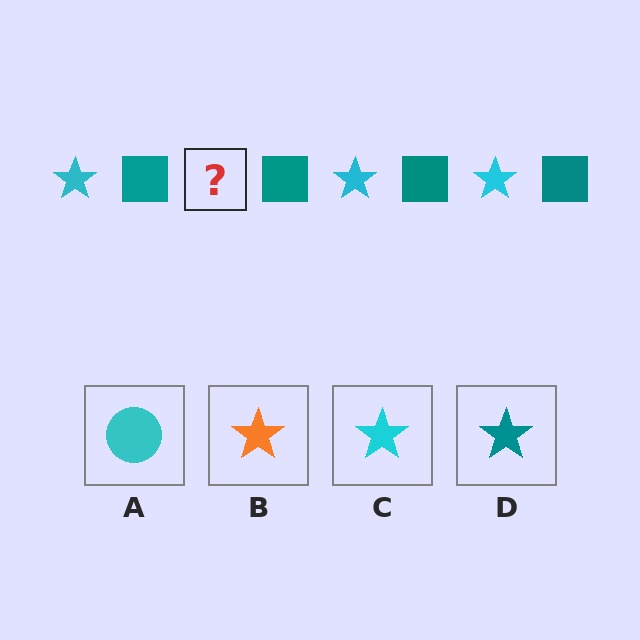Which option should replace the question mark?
Option C.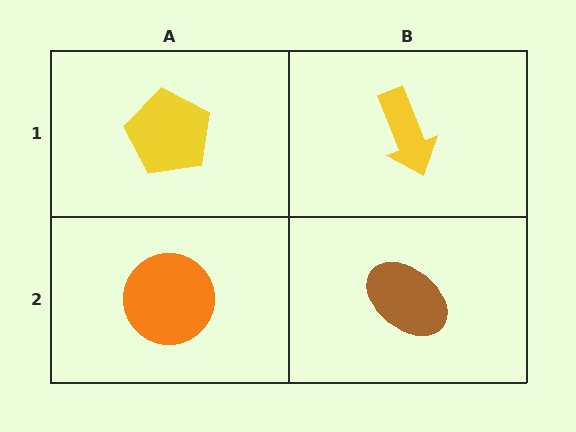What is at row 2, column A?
An orange circle.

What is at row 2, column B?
A brown ellipse.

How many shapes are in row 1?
2 shapes.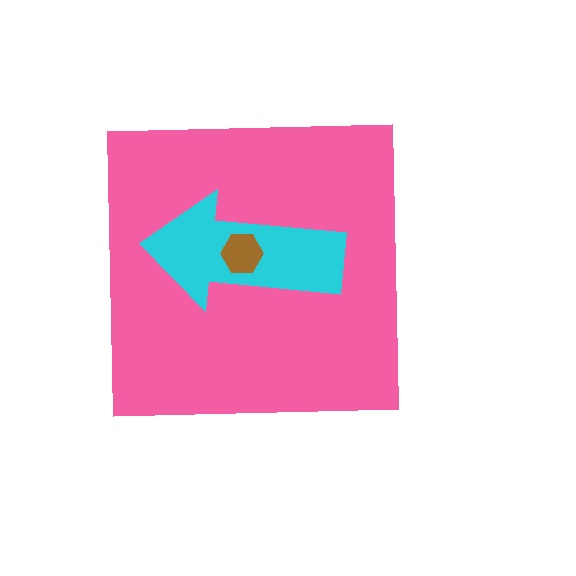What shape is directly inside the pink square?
The cyan arrow.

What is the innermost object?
The brown hexagon.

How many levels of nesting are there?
3.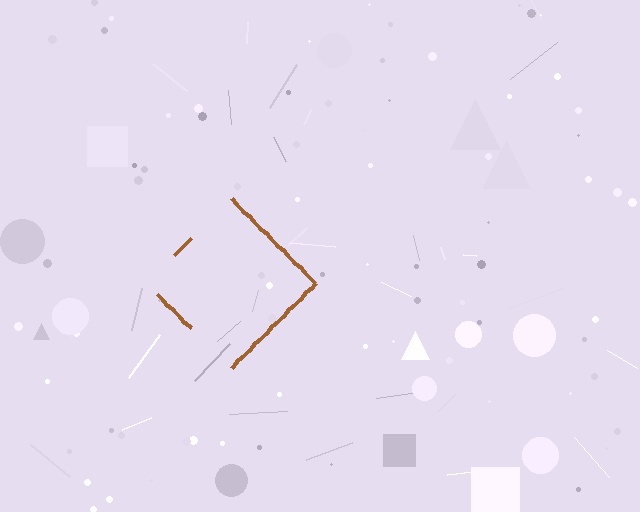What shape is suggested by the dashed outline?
The dashed outline suggests a diamond.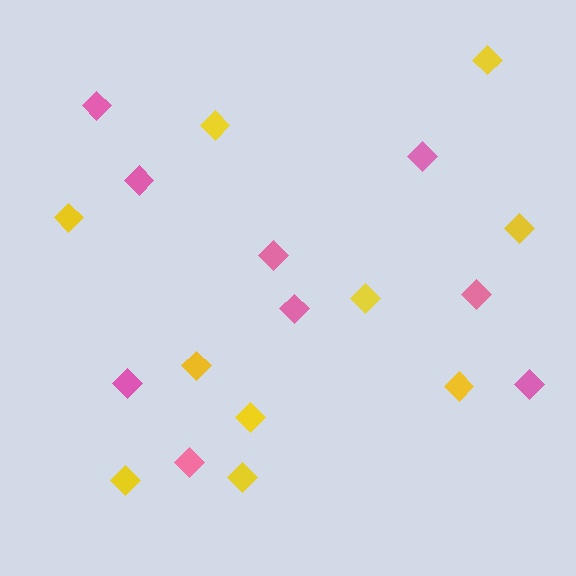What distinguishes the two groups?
There are 2 groups: one group of pink diamonds (9) and one group of yellow diamonds (10).